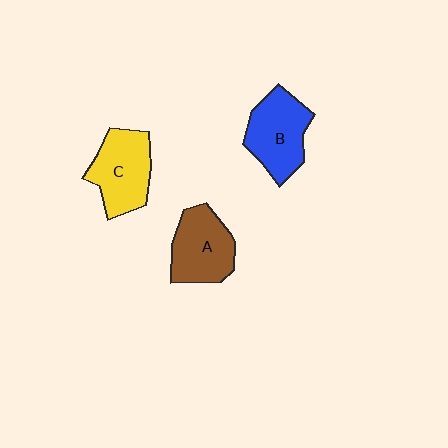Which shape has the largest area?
Shape B (blue).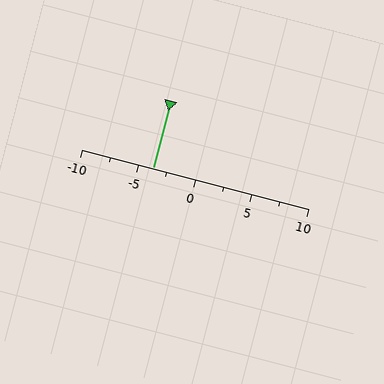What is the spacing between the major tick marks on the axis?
The major ticks are spaced 5 apart.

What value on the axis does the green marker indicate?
The marker indicates approximately -3.8.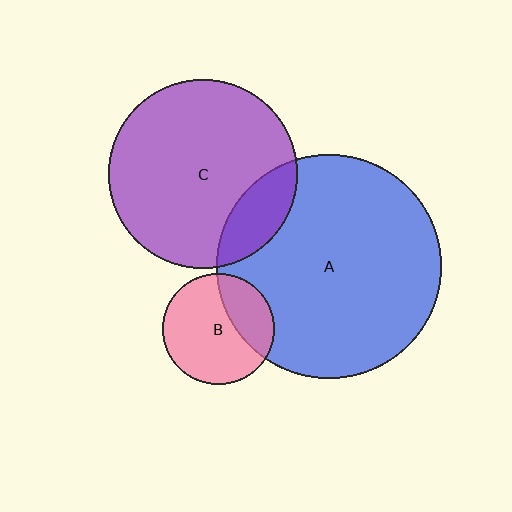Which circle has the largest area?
Circle A (blue).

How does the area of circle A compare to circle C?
Approximately 1.4 times.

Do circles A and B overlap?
Yes.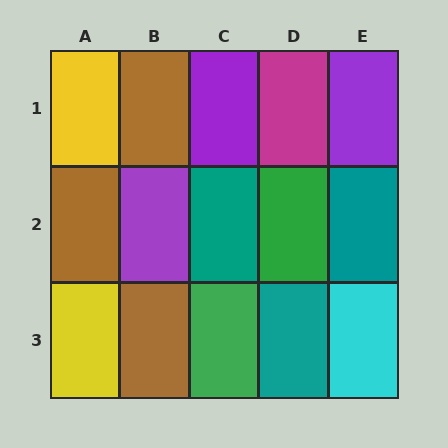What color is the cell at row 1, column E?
Purple.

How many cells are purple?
3 cells are purple.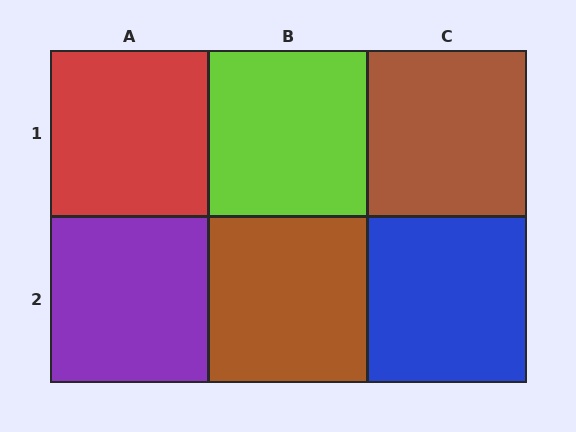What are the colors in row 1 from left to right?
Red, lime, brown.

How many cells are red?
1 cell is red.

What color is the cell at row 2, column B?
Brown.